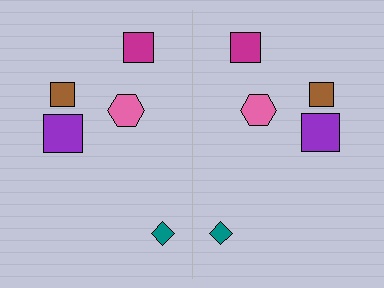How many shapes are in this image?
There are 10 shapes in this image.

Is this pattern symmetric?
Yes, this pattern has bilateral (reflection) symmetry.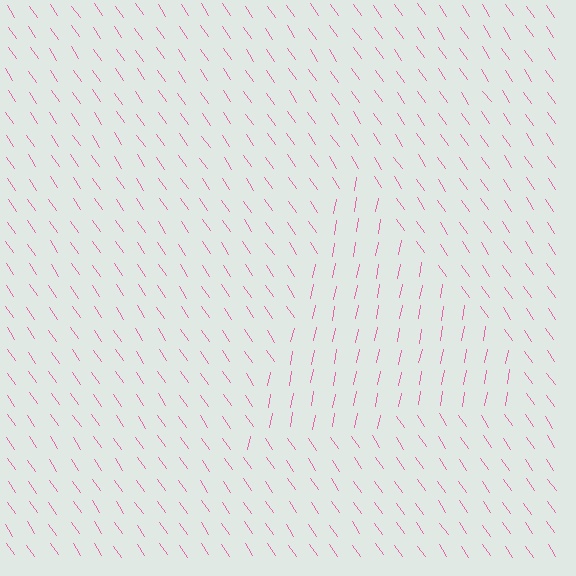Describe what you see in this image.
The image is filled with small pink line segments. A triangle region in the image has lines oriented differently from the surrounding lines, creating a visible texture boundary.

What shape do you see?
I see a triangle.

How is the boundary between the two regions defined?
The boundary is defined purely by a change in line orientation (approximately 45 degrees difference). All lines are the same color and thickness.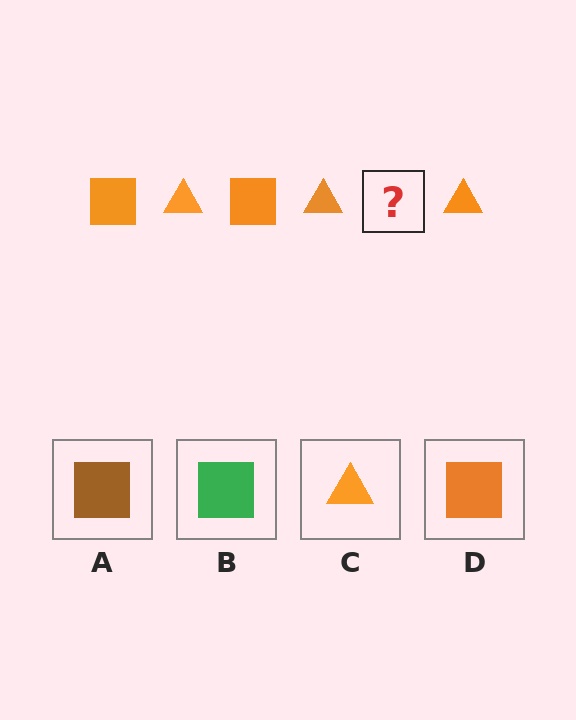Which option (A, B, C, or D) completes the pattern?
D.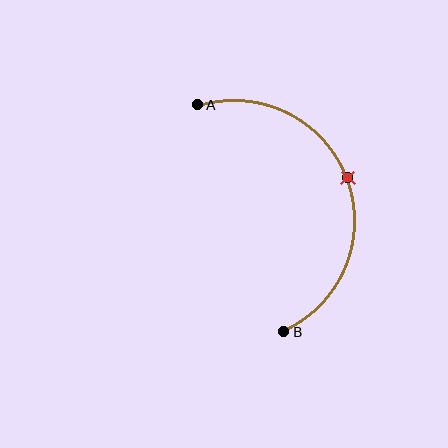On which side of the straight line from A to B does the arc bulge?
The arc bulges to the right of the straight line connecting A and B.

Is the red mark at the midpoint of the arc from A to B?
Yes. The red mark lies on the arc at equal arc-length from both A and B — it is the arc midpoint.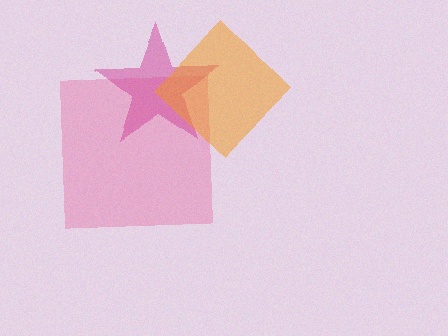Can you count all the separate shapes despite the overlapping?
Yes, there are 3 separate shapes.